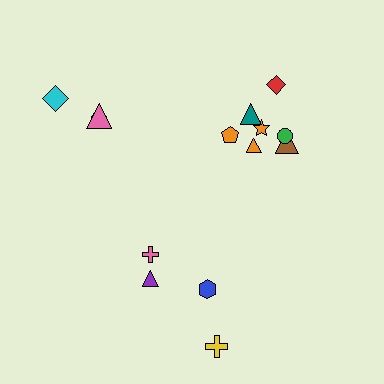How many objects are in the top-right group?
There are 7 objects.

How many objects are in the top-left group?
There are 3 objects.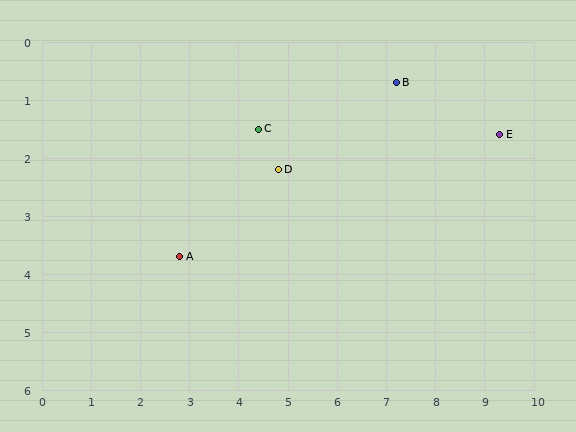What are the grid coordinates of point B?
Point B is at approximately (7.2, 0.7).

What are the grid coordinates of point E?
Point E is at approximately (9.3, 1.6).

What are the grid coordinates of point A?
Point A is at approximately (2.8, 3.7).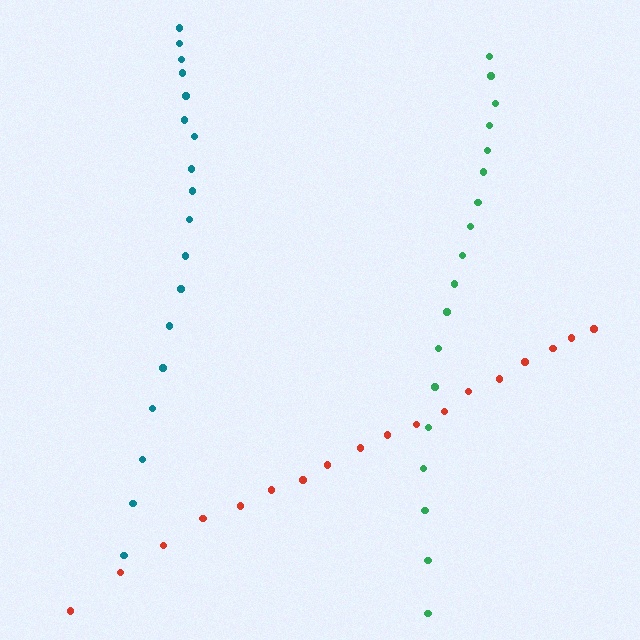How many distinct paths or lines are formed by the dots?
There are 3 distinct paths.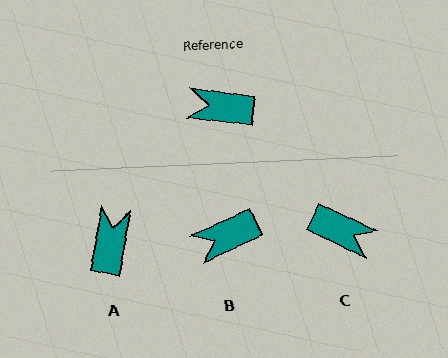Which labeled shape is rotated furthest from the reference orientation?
C, about 161 degrees away.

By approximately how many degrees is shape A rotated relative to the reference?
Approximately 93 degrees clockwise.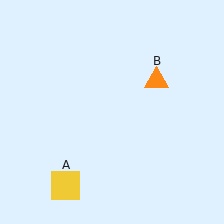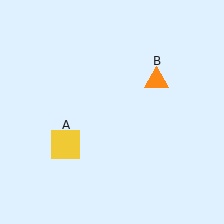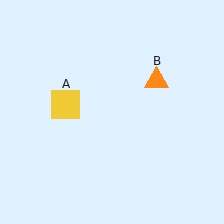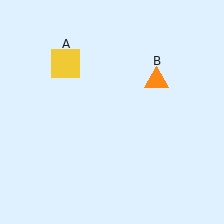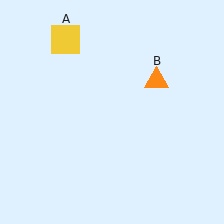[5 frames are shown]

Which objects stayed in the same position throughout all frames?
Orange triangle (object B) remained stationary.